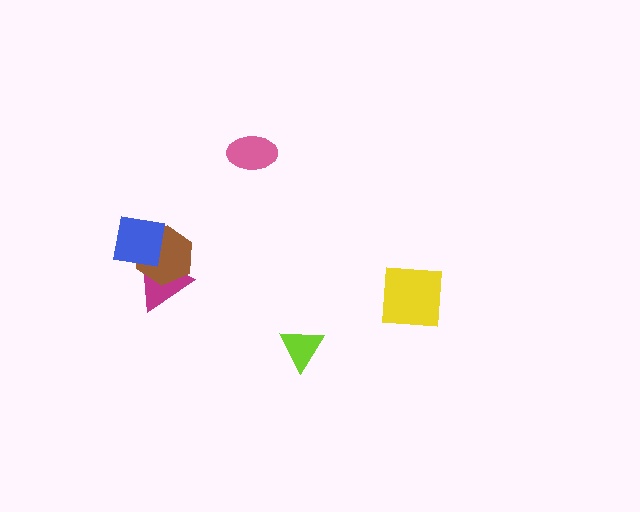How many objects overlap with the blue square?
2 objects overlap with the blue square.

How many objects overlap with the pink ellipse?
0 objects overlap with the pink ellipse.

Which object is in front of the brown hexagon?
The blue square is in front of the brown hexagon.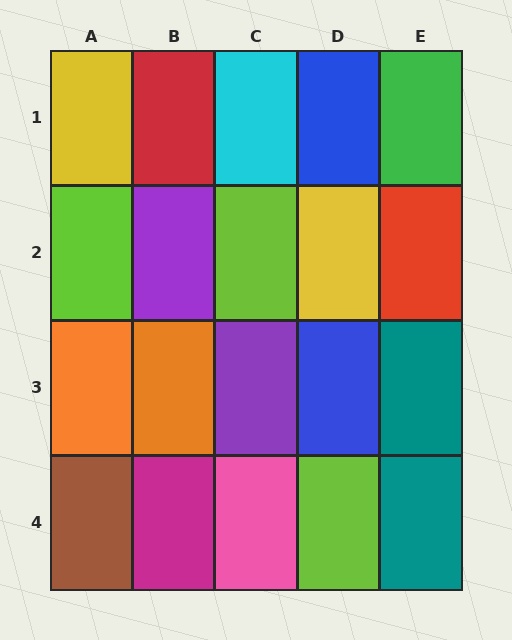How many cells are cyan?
1 cell is cyan.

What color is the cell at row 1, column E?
Green.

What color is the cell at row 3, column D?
Blue.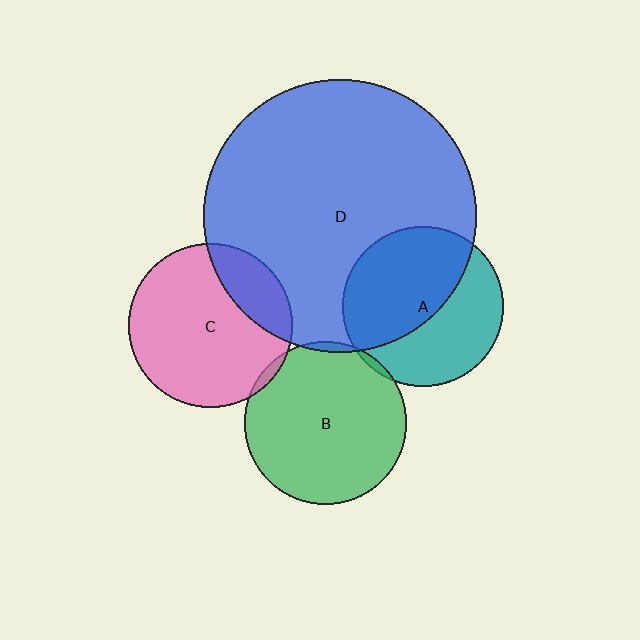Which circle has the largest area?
Circle D (blue).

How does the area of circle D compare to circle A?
Approximately 2.9 times.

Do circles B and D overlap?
Yes.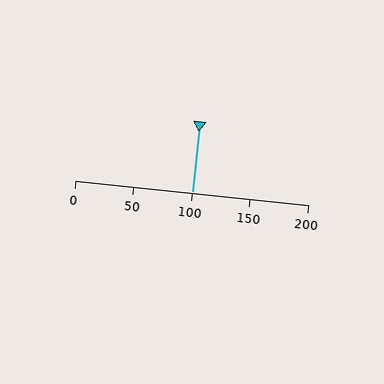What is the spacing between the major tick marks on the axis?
The major ticks are spaced 50 apart.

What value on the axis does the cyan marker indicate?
The marker indicates approximately 100.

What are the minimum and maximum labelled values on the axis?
The axis runs from 0 to 200.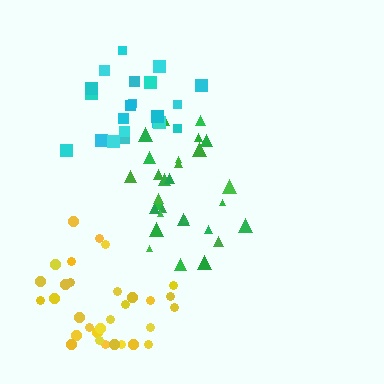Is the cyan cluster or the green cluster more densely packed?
Green.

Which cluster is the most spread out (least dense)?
Yellow.